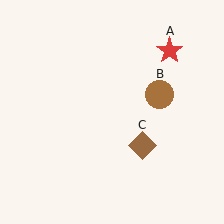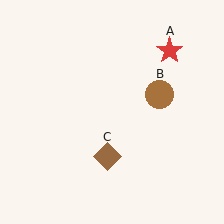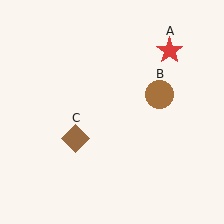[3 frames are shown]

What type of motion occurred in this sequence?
The brown diamond (object C) rotated clockwise around the center of the scene.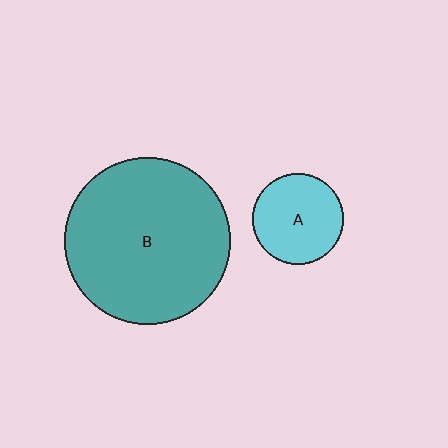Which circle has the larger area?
Circle B (teal).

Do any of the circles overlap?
No, none of the circles overlap.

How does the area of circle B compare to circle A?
Approximately 3.3 times.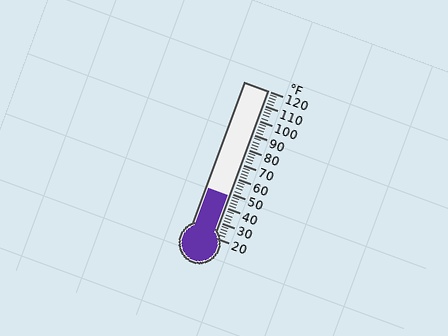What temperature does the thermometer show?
The thermometer shows approximately 48°F.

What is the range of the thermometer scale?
The thermometer scale ranges from 20°F to 120°F.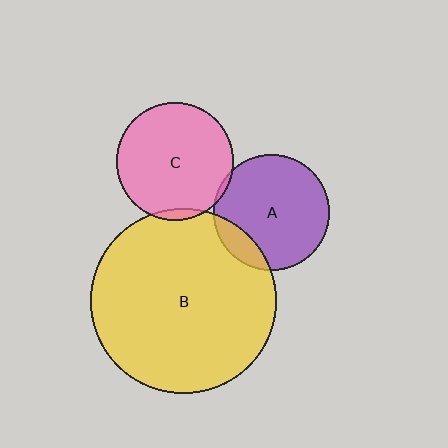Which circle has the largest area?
Circle B (yellow).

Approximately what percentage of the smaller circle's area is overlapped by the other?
Approximately 5%.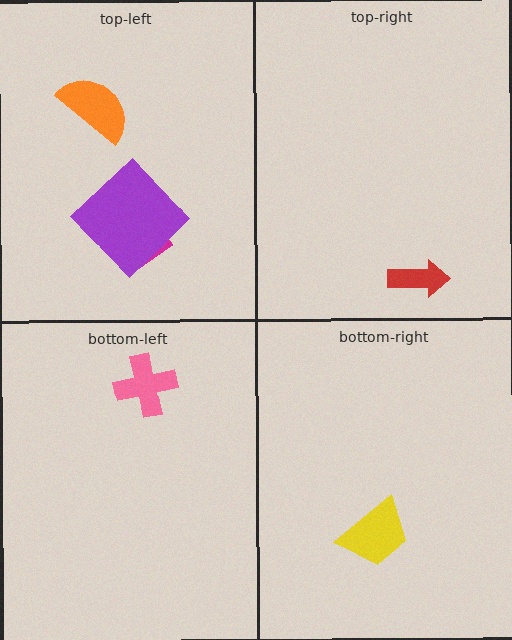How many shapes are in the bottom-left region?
1.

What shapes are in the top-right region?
The red arrow.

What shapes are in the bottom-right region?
The yellow trapezoid.